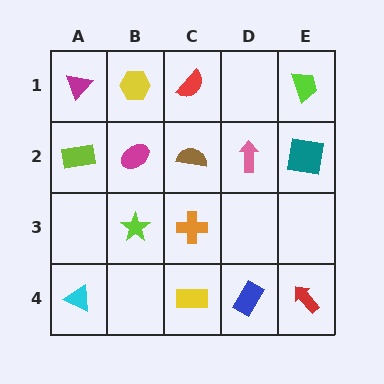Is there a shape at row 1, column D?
No, that cell is empty.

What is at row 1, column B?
A yellow hexagon.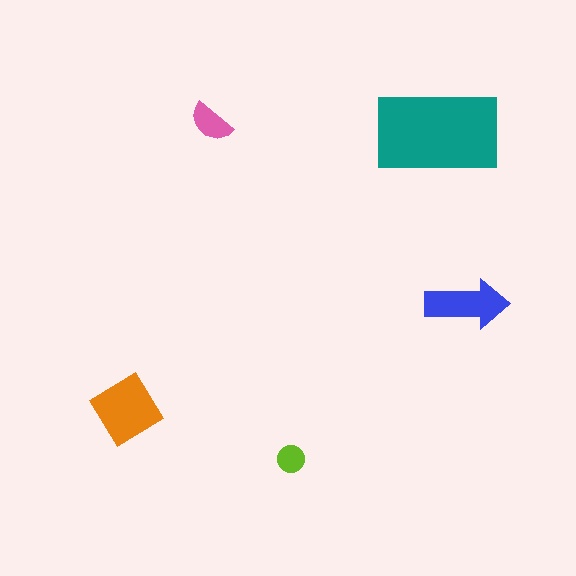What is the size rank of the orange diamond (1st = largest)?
2nd.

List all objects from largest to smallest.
The teal rectangle, the orange diamond, the blue arrow, the pink semicircle, the lime circle.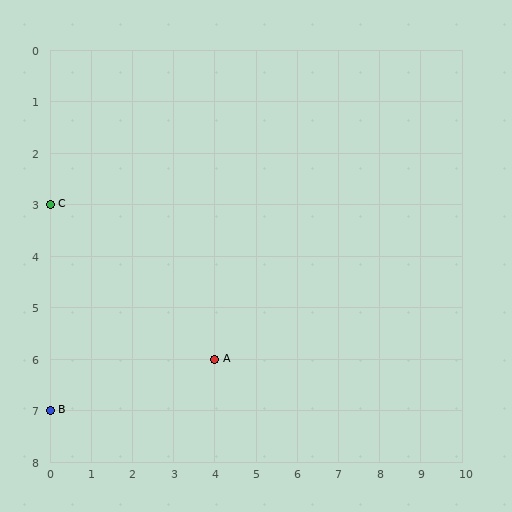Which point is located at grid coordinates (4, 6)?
Point A is at (4, 6).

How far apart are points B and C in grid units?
Points B and C are 4 rows apart.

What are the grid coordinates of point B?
Point B is at grid coordinates (0, 7).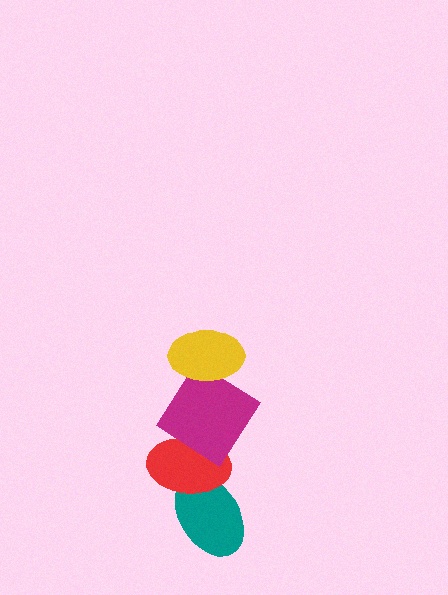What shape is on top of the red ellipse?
The magenta diamond is on top of the red ellipse.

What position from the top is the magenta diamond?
The magenta diamond is 2nd from the top.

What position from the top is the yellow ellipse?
The yellow ellipse is 1st from the top.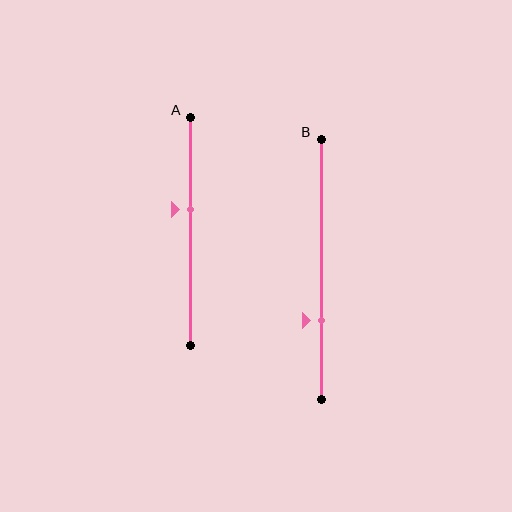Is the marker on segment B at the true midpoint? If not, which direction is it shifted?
No, the marker on segment B is shifted downward by about 20% of the segment length.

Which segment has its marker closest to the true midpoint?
Segment A has its marker closest to the true midpoint.